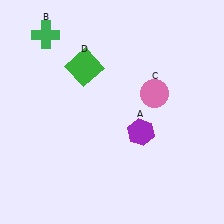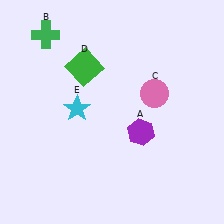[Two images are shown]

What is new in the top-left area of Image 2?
A cyan star (E) was added in the top-left area of Image 2.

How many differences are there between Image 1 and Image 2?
There is 1 difference between the two images.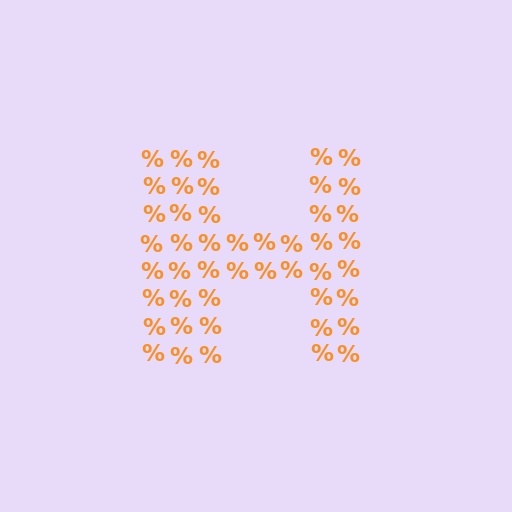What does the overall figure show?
The overall figure shows the letter H.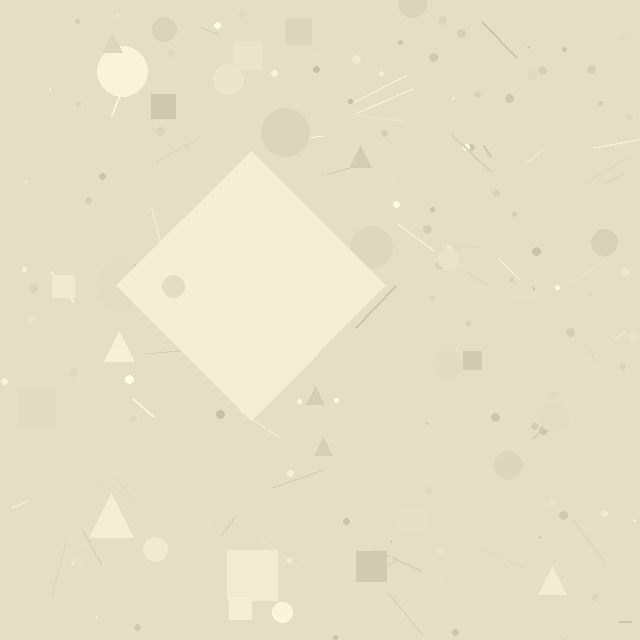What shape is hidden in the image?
A diamond is hidden in the image.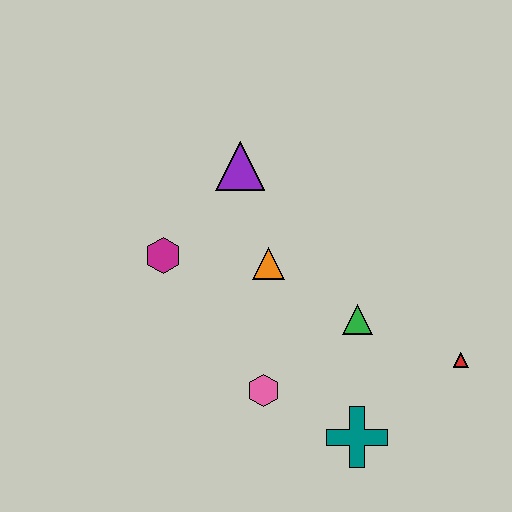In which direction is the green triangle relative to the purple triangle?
The green triangle is below the purple triangle.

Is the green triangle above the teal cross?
Yes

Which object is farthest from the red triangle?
The magenta hexagon is farthest from the red triangle.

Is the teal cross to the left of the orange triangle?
No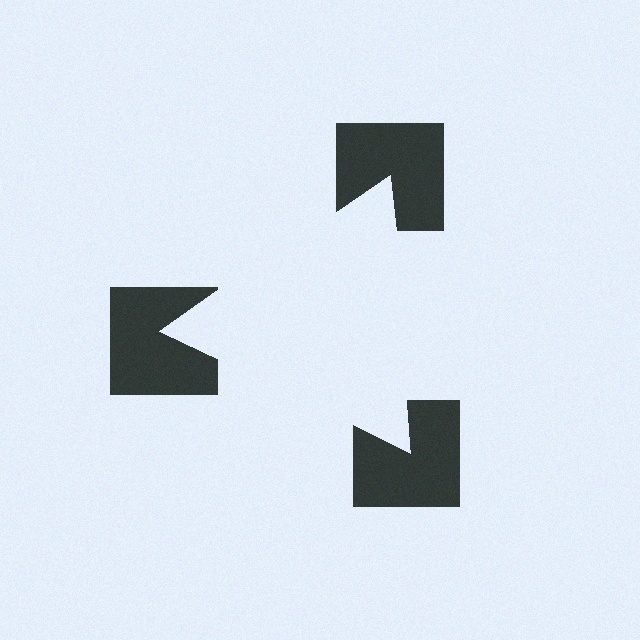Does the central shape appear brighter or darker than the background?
It typically appears slightly brighter than the background, even though no actual brightness change is drawn.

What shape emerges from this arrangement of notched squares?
An illusory triangle — its edges are inferred from the aligned wedge cuts in the notched squares, not physically drawn.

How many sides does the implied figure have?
3 sides.